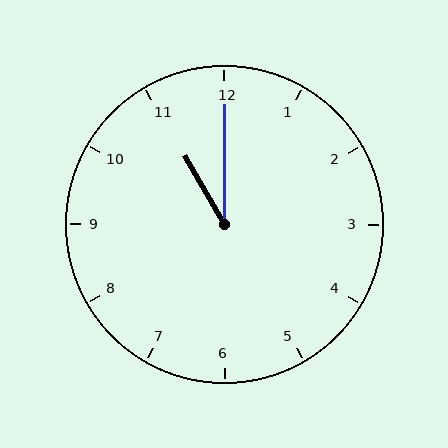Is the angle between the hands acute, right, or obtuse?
It is acute.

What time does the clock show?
11:00.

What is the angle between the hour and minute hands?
Approximately 30 degrees.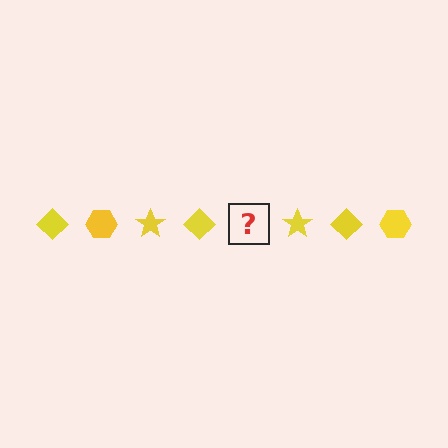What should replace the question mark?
The question mark should be replaced with a yellow hexagon.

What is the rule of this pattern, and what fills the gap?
The rule is that the pattern cycles through diamond, hexagon, star shapes in yellow. The gap should be filled with a yellow hexagon.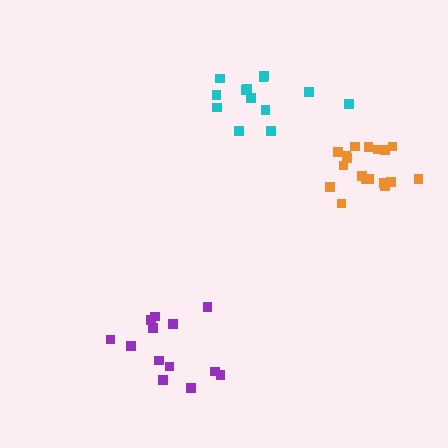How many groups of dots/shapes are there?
There are 3 groups.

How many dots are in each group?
Group 1: 19 dots, Group 2: 13 dots, Group 3: 13 dots (45 total).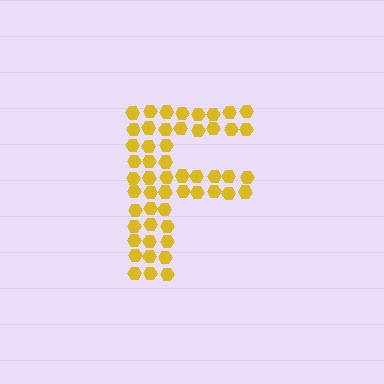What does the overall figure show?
The overall figure shows the letter F.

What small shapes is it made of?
It is made of small hexagons.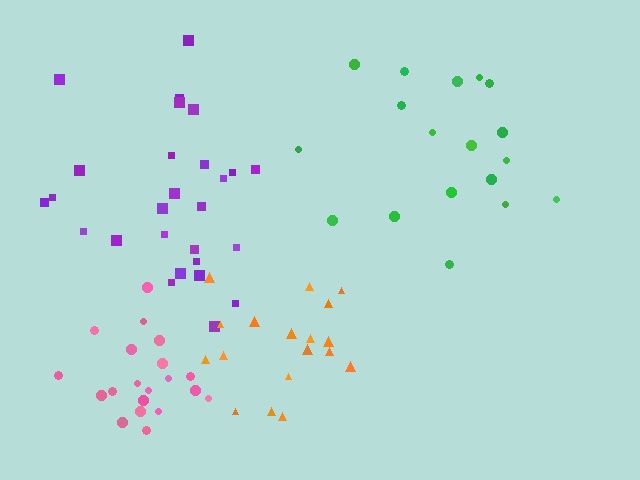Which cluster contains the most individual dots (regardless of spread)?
Purple (27).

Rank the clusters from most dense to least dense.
pink, orange, purple, green.